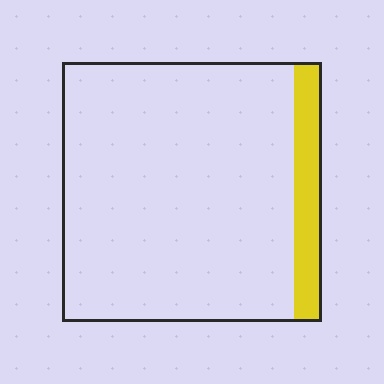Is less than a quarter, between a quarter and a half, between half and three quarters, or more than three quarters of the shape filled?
Less than a quarter.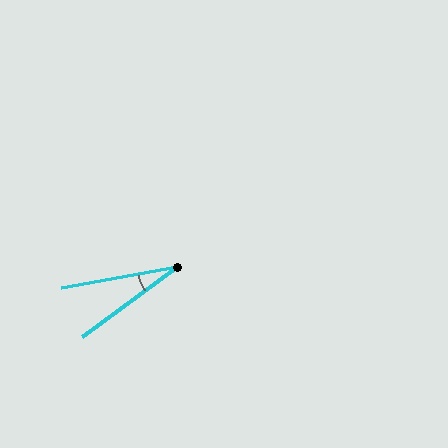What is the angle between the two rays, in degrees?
Approximately 26 degrees.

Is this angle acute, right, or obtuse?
It is acute.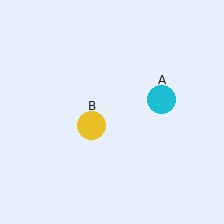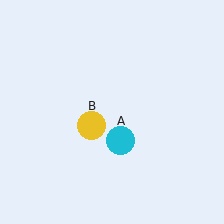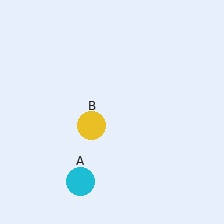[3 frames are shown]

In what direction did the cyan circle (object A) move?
The cyan circle (object A) moved down and to the left.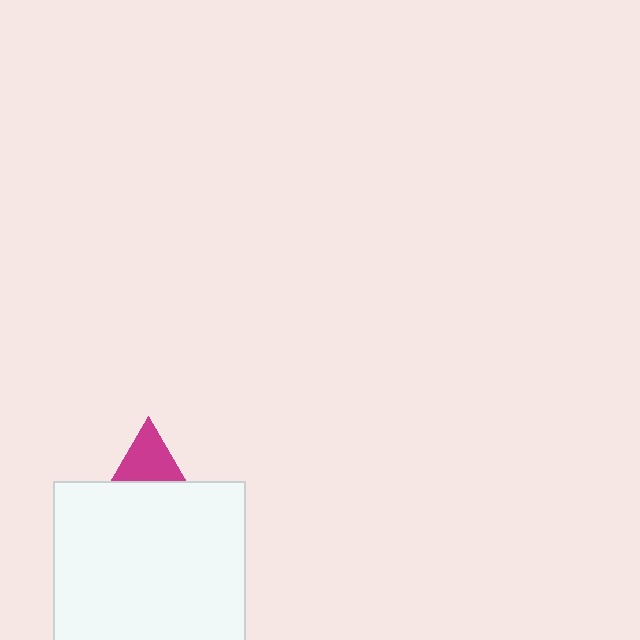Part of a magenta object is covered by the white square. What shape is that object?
It is a triangle.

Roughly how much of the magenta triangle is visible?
A small part of it is visible (roughly 30%).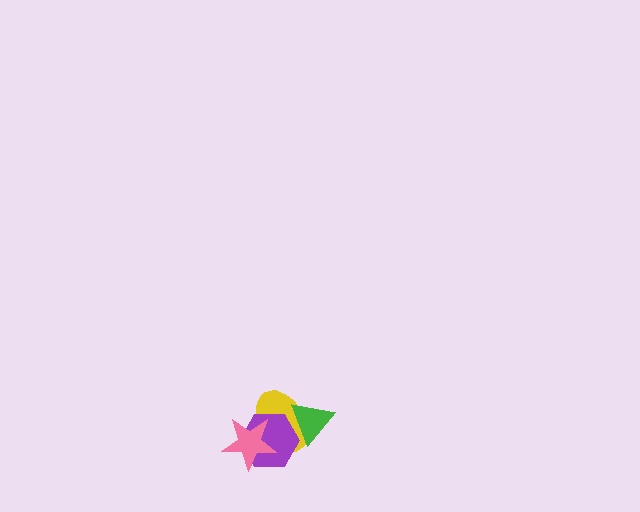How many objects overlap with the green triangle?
2 objects overlap with the green triangle.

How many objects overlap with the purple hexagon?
3 objects overlap with the purple hexagon.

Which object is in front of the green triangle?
The purple hexagon is in front of the green triangle.